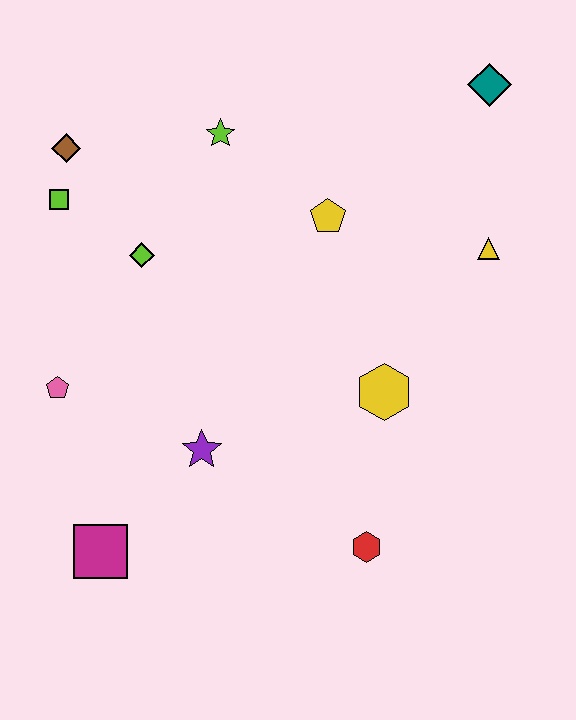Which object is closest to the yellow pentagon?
The lime star is closest to the yellow pentagon.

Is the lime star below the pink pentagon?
No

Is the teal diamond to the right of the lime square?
Yes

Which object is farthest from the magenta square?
The teal diamond is farthest from the magenta square.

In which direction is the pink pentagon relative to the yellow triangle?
The pink pentagon is to the left of the yellow triangle.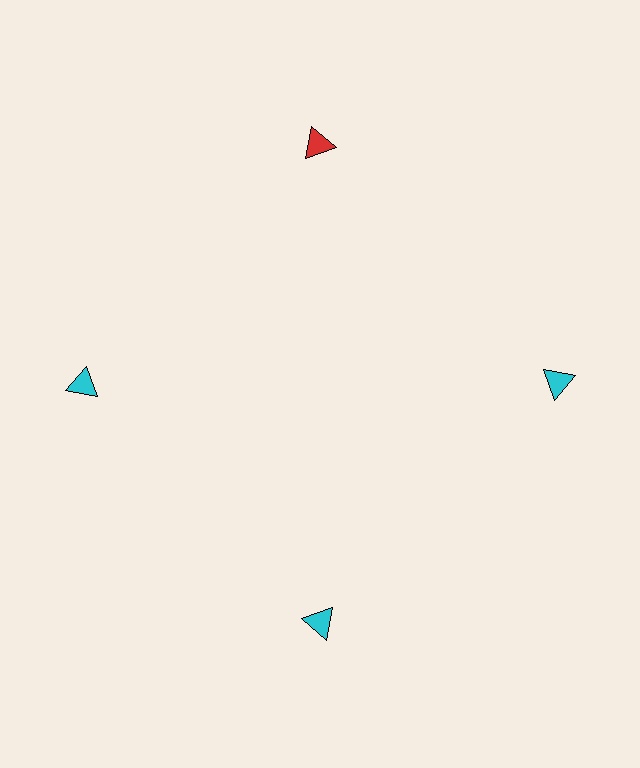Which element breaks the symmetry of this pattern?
The red triangle at roughly the 12 o'clock position breaks the symmetry. All other shapes are cyan triangles.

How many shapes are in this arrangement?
There are 4 shapes arranged in a ring pattern.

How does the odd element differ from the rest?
It has a different color: red instead of cyan.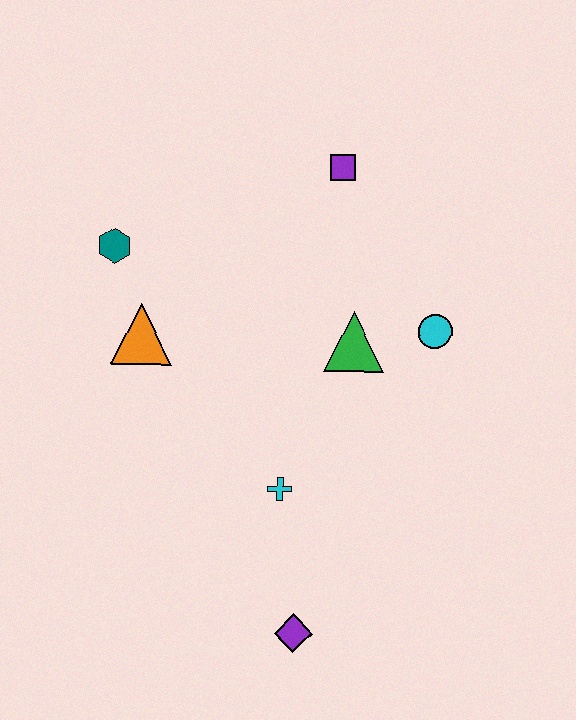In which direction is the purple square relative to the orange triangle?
The purple square is to the right of the orange triangle.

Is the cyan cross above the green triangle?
No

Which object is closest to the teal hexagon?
The orange triangle is closest to the teal hexagon.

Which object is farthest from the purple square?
The purple diamond is farthest from the purple square.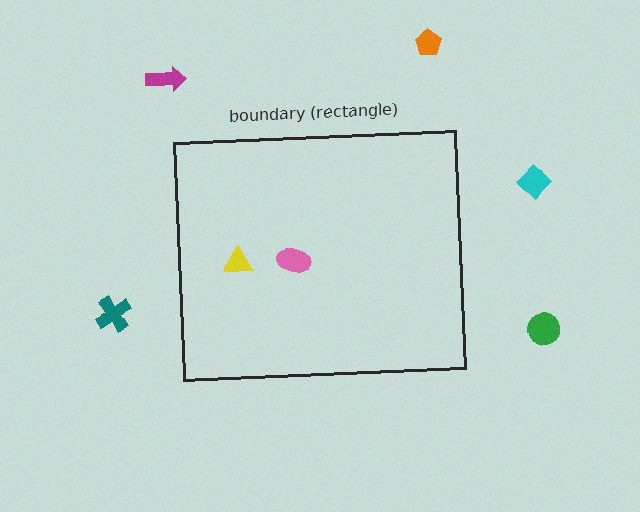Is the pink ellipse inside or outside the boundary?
Inside.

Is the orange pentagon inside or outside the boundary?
Outside.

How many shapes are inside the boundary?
2 inside, 5 outside.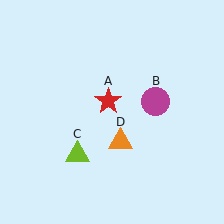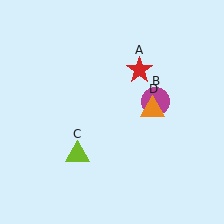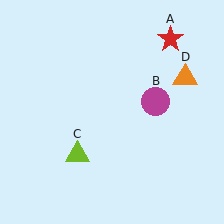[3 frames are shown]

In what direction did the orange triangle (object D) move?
The orange triangle (object D) moved up and to the right.